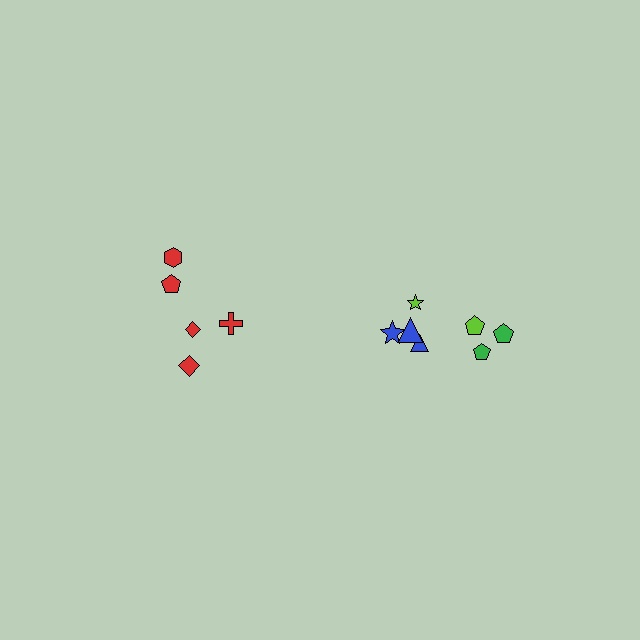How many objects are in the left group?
There are 5 objects.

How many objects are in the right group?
There are 7 objects.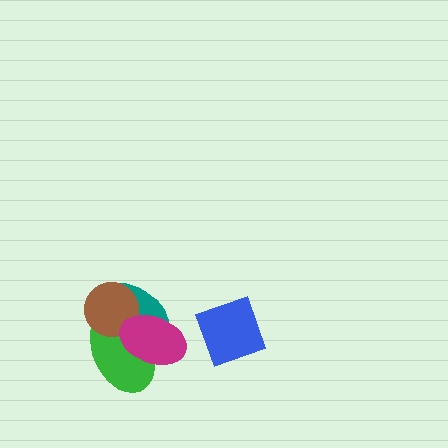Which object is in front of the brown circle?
The magenta ellipse is in front of the brown circle.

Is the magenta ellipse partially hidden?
No, no other shape covers it.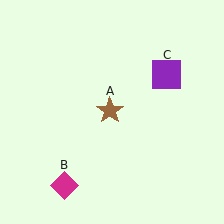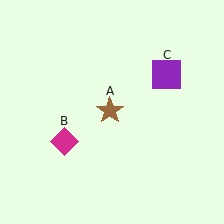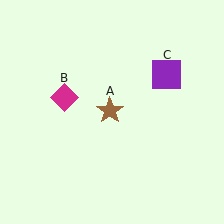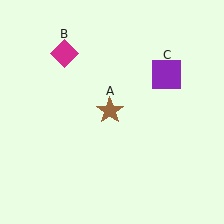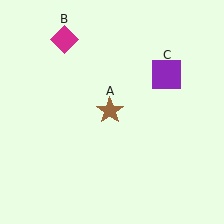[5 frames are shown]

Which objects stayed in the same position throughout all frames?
Brown star (object A) and purple square (object C) remained stationary.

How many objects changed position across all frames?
1 object changed position: magenta diamond (object B).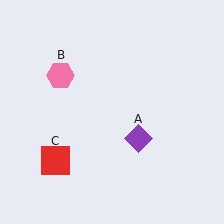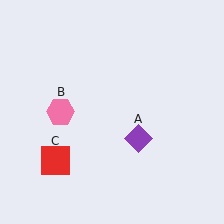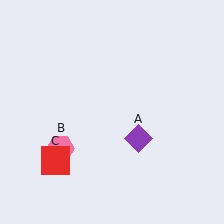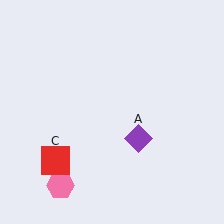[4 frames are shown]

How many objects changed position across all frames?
1 object changed position: pink hexagon (object B).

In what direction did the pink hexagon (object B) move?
The pink hexagon (object B) moved down.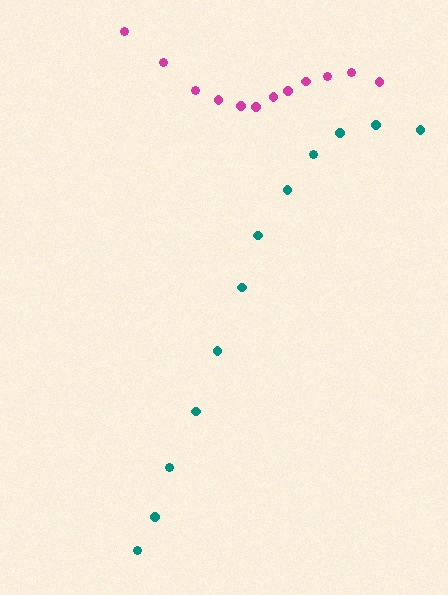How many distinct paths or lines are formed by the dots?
There are 2 distinct paths.